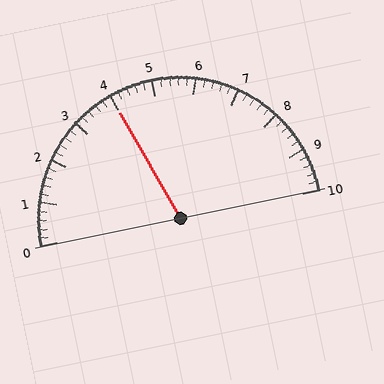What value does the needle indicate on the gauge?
The needle indicates approximately 4.0.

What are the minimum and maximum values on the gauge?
The gauge ranges from 0 to 10.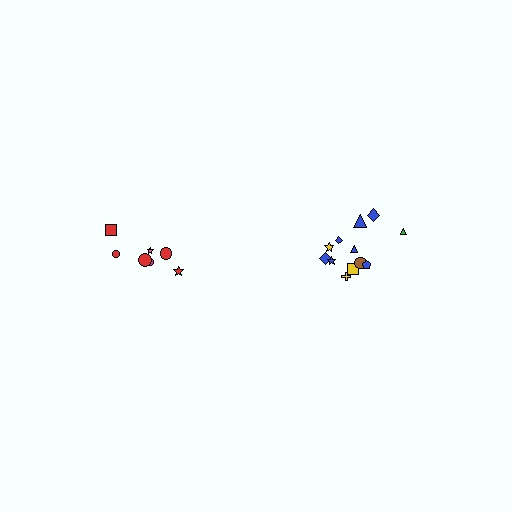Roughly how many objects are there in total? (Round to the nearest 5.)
Roughly 20 objects in total.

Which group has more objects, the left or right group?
The right group.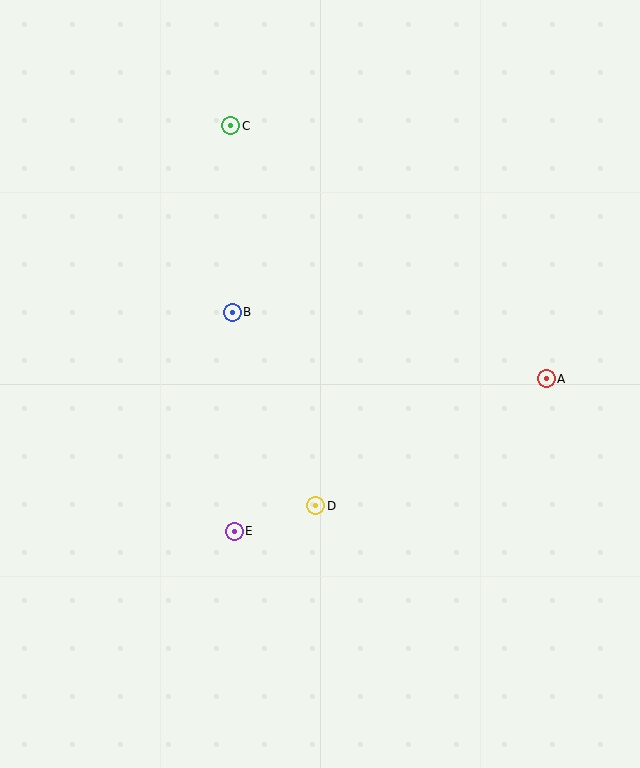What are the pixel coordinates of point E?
Point E is at (234, 531).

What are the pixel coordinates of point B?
Point B is at (232, 312).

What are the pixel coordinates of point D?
Point D is at (316, 506).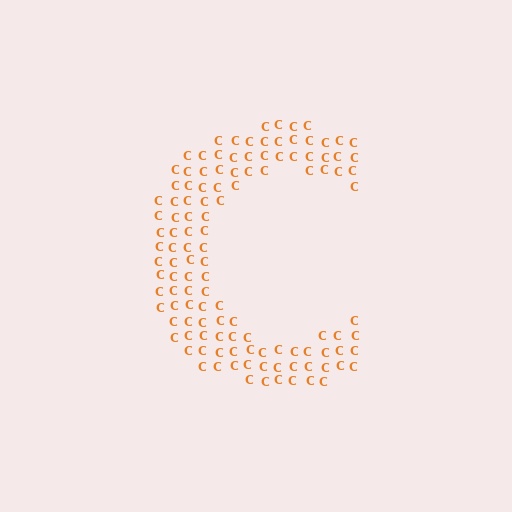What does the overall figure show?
The overall figure shows the letter C.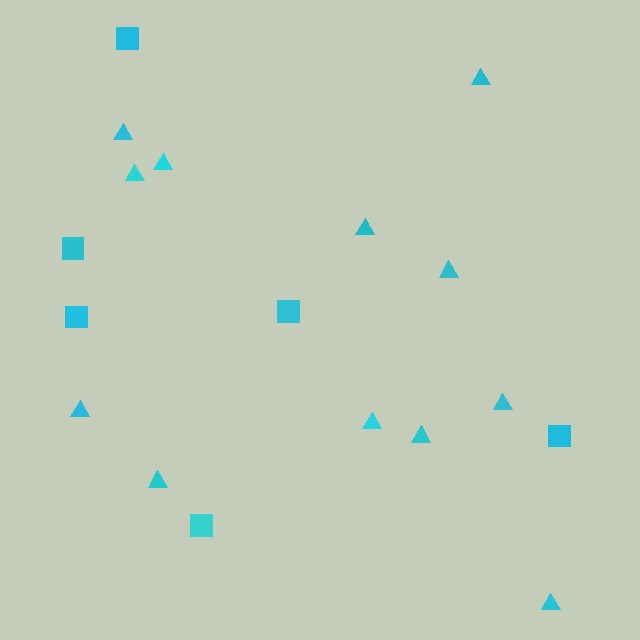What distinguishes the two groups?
There are 2 groups: one group of squares (6) and one group of triangles (12).